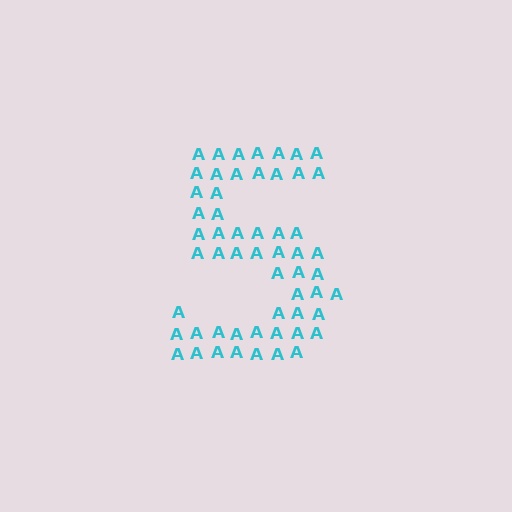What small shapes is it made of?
It is made of small letter A's.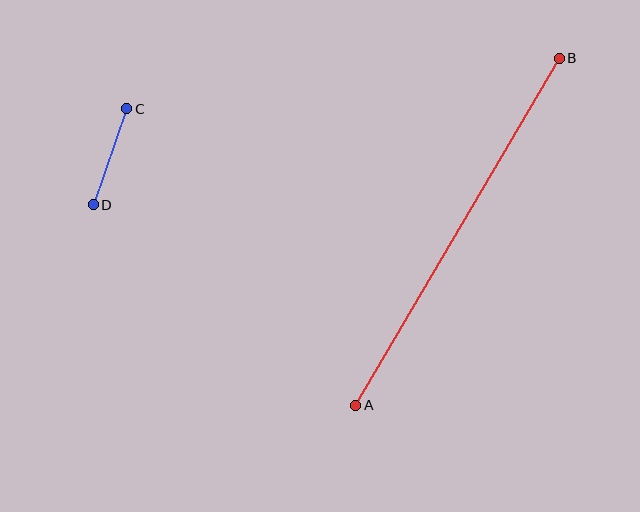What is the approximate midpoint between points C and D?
The midpoint is at approximately (110, 157) pixels.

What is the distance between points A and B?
The distance is approximately 402 pixels.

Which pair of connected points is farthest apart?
Points A and B are farthest apart.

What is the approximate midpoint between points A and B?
The midpoint is at approximately (458, 232) pixels.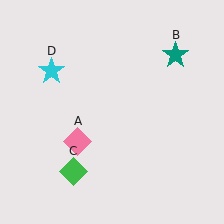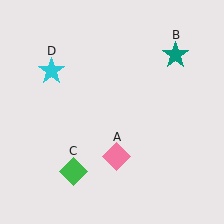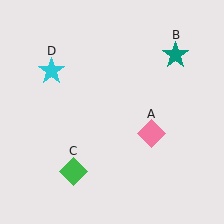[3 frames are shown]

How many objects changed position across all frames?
1 object changed position: pink diamond (object A).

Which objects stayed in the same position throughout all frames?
Teal star (object B) and green diamond (object C) and cyan star (object D) remained stationary.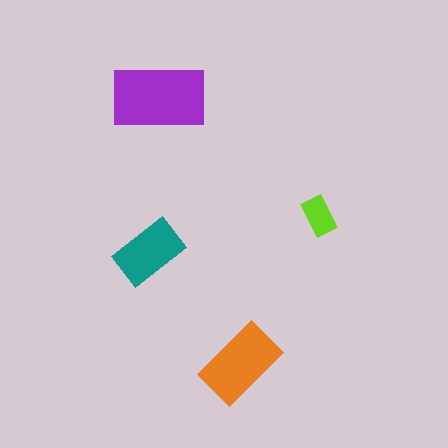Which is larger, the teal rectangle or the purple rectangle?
The purple one.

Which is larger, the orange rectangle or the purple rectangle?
The purple one.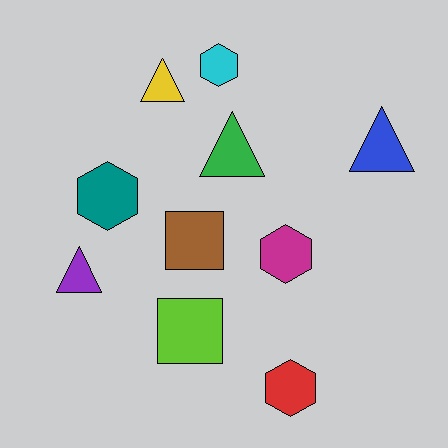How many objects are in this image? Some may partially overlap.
There are 10 objects.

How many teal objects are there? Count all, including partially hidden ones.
There is 1 teal object.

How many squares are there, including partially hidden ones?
There are 2 squares.